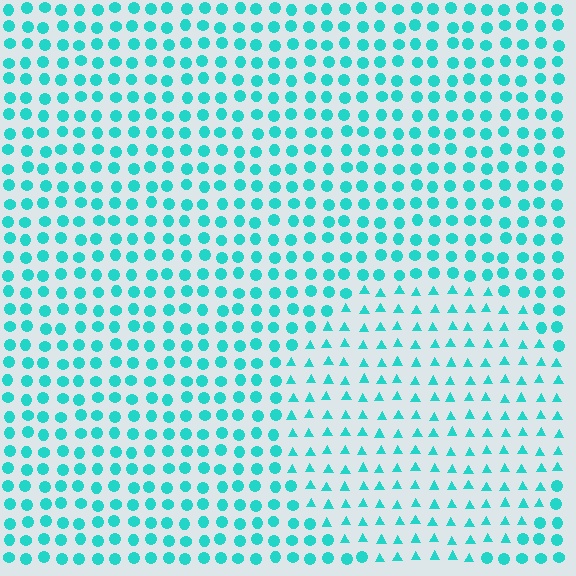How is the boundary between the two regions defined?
The boundary is defined by a change in element shape: triangles inside vs. circles outside. All elements share the same color and spacing.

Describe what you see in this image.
The image is filled with small cyan elements arranged in a uniform grid. A circle-shaped region contains triangles, while the surrounding area contains circles. The boundary is defined purely by the change in element shape.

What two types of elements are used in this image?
The image uses triangles inside the circle region and circles outside it.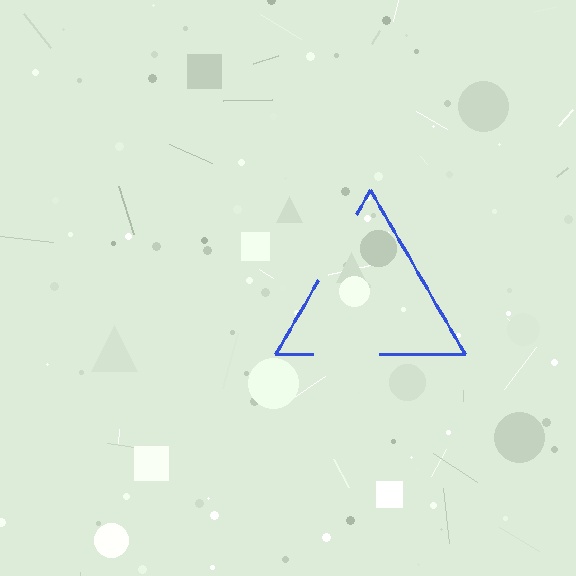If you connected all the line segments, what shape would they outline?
They would outline a triangle.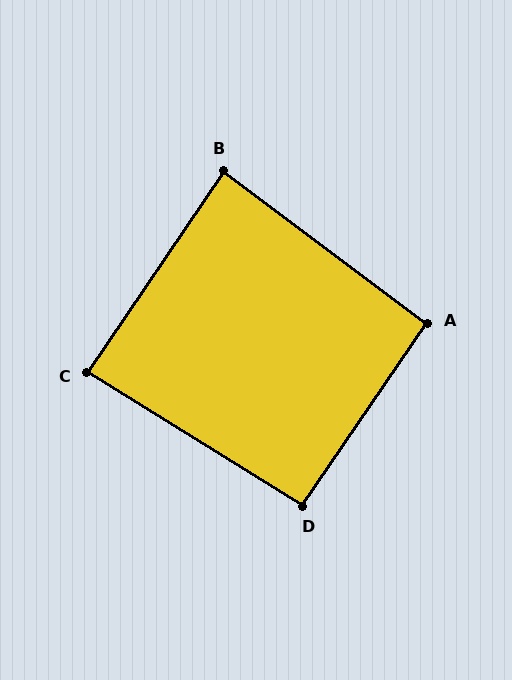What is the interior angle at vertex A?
Approximately 92 degrees (approximately right).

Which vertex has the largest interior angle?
D, at approximately 93 degrees.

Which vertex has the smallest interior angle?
B, at approximately 87 degrees.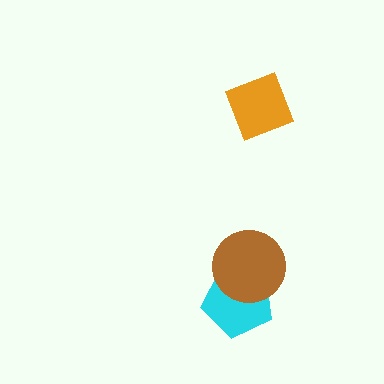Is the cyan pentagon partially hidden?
Yes, it is partially covered by another shape.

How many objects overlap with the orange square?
0 objects overlap with the orange square.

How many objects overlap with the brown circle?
1 object overlaps with the brown circle.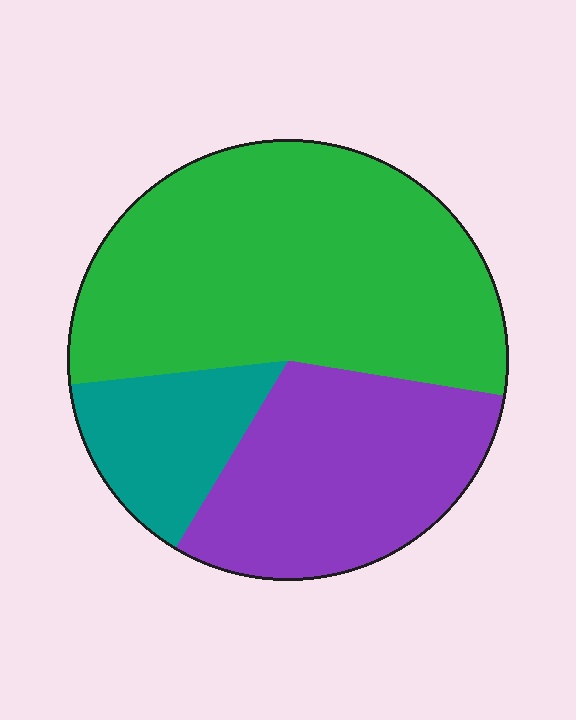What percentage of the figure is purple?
Purple takes up about one third (1/3) of the figure.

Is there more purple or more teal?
Purple.